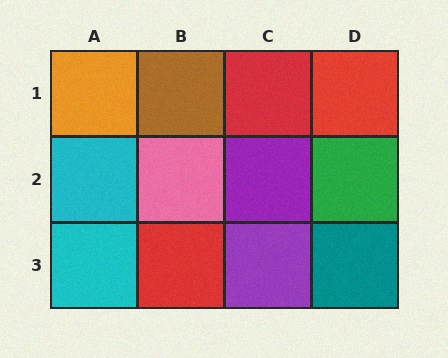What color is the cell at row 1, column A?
Orange.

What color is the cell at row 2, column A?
Cyan.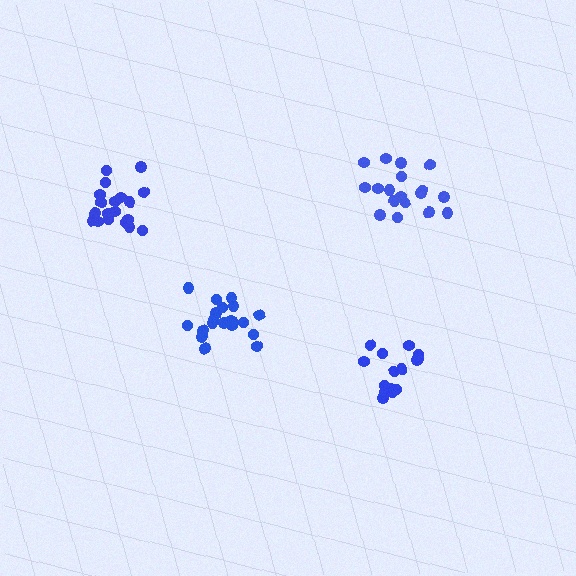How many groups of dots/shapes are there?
There are 4 groups.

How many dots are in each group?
Group 1: 20 dots, Group 2: 19 dots, Group 3: 15 dots, Group 4: 18 dots (72 total).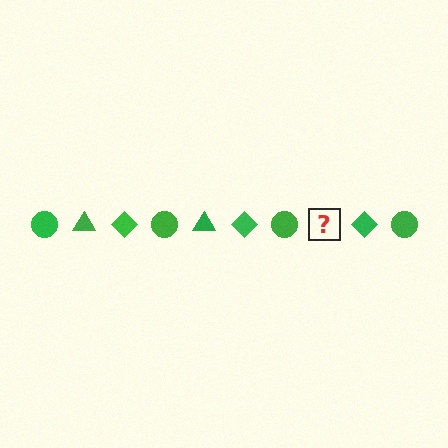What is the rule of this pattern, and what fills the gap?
The rule is that the pattern cycles through circle, triangle, diamond shapes in green. The gap should be filled with a green triangle.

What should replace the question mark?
The question mark should be replaced with a green triangle.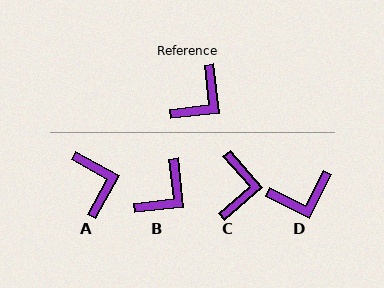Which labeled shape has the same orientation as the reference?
B.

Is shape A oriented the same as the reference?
No, it is off by about 55 degrees.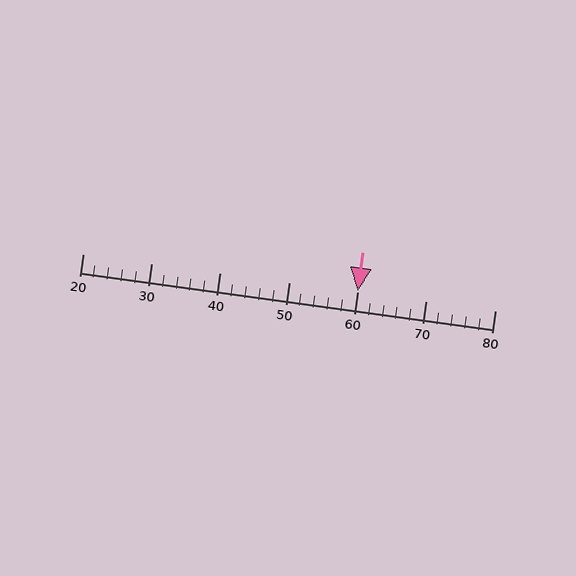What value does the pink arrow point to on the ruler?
The pink arrow points to approximately 60.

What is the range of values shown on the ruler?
The ruler shows values from 20 to 80.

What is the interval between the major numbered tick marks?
The major tick marks are spaced 10 units apart.